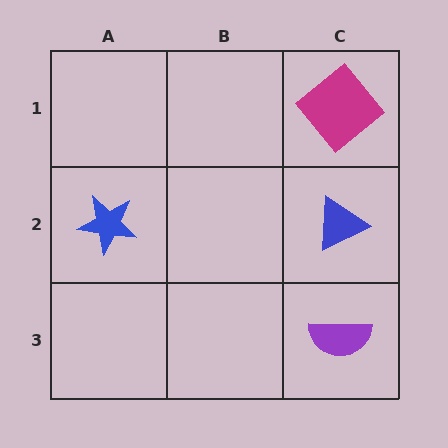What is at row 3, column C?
A purple semicircle.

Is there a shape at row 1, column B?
No, that cell is empty.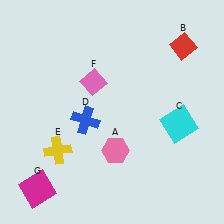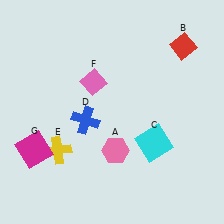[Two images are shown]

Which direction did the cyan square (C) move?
The cyan square (C) moved left.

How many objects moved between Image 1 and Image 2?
2 objects moved between the two images.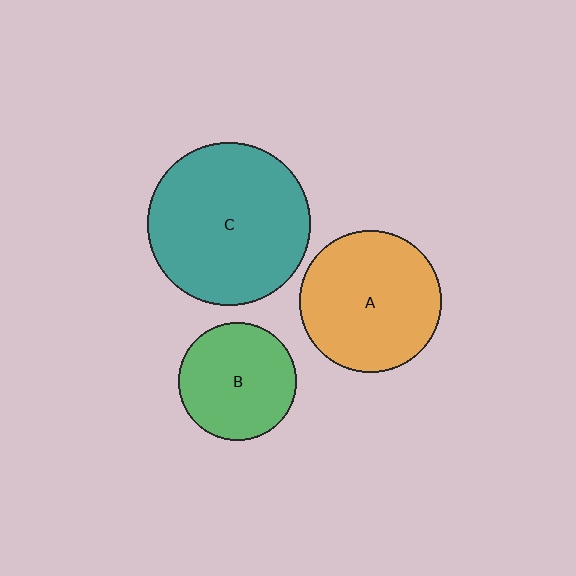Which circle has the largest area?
Circle C (teal).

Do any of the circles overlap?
No, none of the circles overlap.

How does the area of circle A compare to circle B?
Approximately 1.4 times.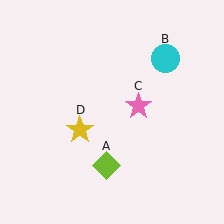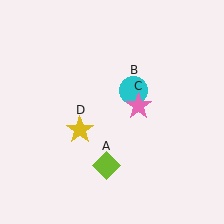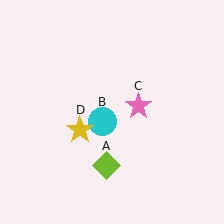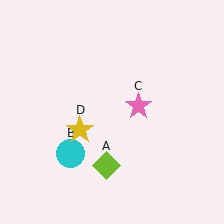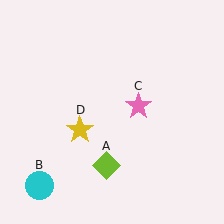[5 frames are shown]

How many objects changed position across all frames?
1 object changed position: cyan circle (object B).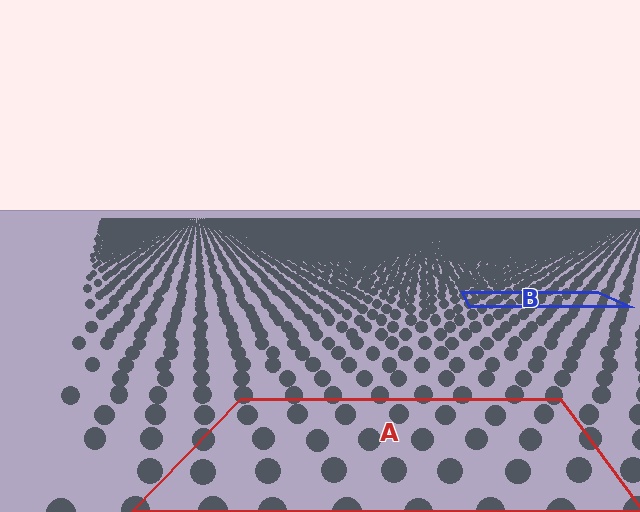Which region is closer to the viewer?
Region A is closer. The texture elements there are larger and more spread out.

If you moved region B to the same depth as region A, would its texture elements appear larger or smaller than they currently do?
They would appear larger. At a closer depth, the same texture elements are projected at a bigger on-screen size.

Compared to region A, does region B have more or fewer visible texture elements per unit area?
Region B has more texture elements per unit area — they are packed more densely because it is farther away.